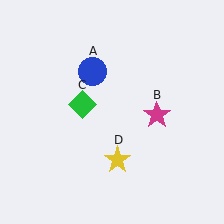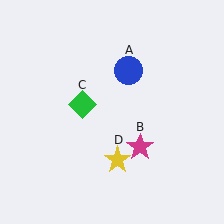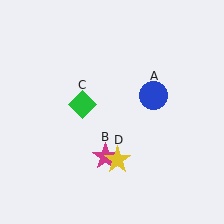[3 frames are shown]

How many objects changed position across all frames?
2 objects changed position: blue circle (object A), magenta star (object B).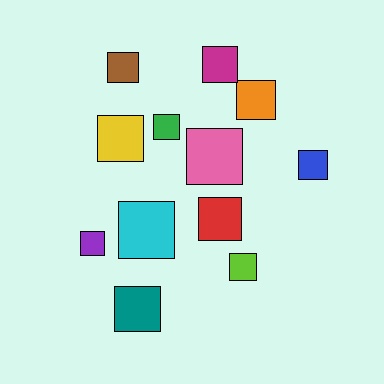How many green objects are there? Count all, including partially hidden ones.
There is 1 green object.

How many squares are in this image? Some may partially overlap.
There are 12 squares.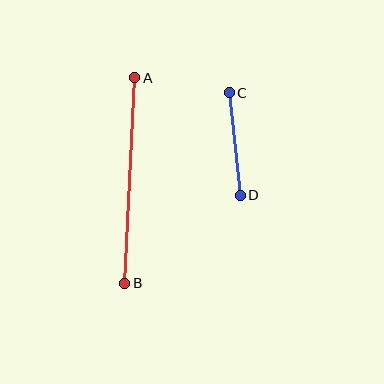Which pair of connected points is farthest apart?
Points A and B are farthest apart.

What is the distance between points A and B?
The distance is approximately 206 pixels.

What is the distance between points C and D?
The distance is approximately 103 pixels.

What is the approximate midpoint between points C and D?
The midpoint is at approximately (235, 144) pixels.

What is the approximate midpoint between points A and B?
The midpoint is at approximately (130, 181) pixels.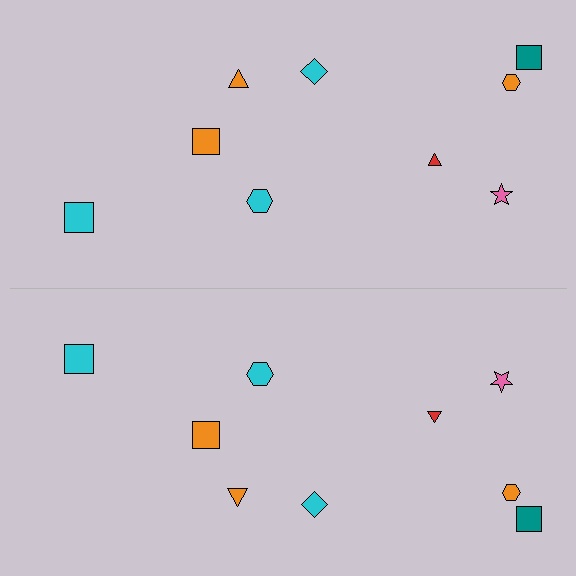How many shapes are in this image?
There are 18 shapes in this image.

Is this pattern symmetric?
Yes, this pattern has bilateral (reflection) symmetry.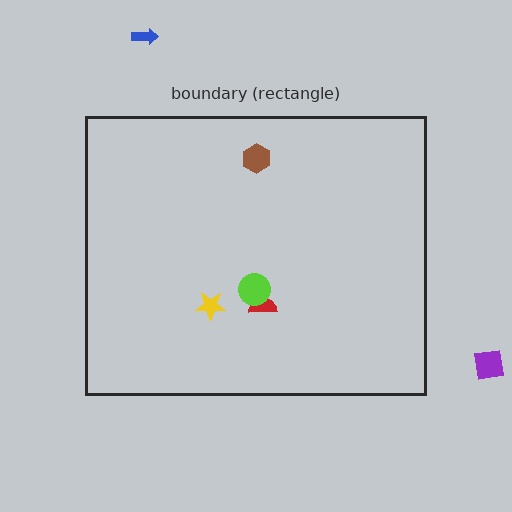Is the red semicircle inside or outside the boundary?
Inside.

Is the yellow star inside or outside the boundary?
Inside.